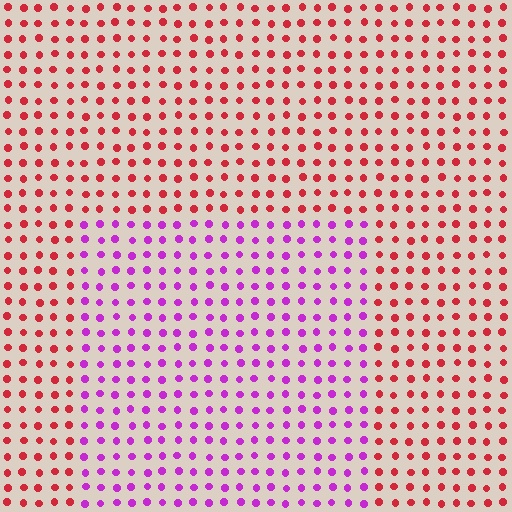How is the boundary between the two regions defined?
The boundary is defined purely by a slight shift in hue (about 58 degrees). Spacing, size, and orientation are identical on both sides.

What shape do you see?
I see a rectangle.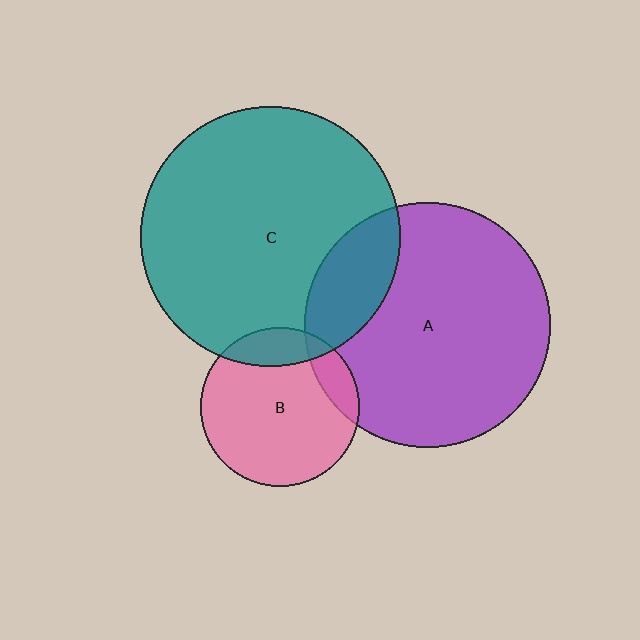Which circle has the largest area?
Circle C (teal).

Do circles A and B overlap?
Yes.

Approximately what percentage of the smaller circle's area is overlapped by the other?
Approximately 10%.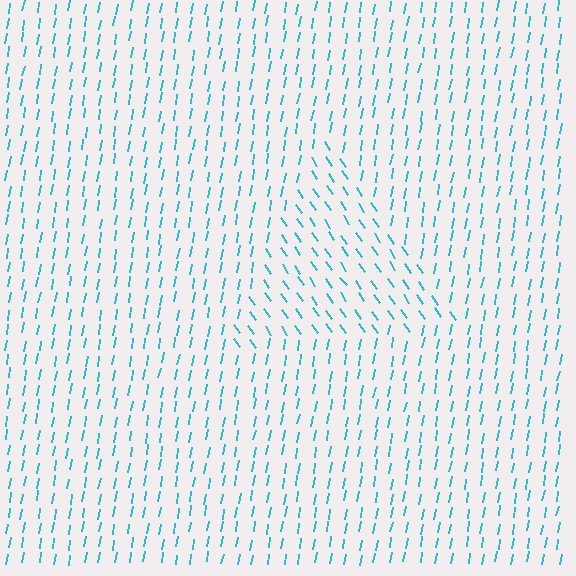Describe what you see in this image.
The image is filled with small cyan line segments. A triangle region in the image has lines oriented differently from the surrounding lines, creating a visible texture boundary.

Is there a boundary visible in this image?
Yes, there is a texture boundary formed by a change in line orientation.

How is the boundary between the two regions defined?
The boundary is defined purely by a change in line orientation (approximately 45 degrees difference). All lines are the same color and thickness.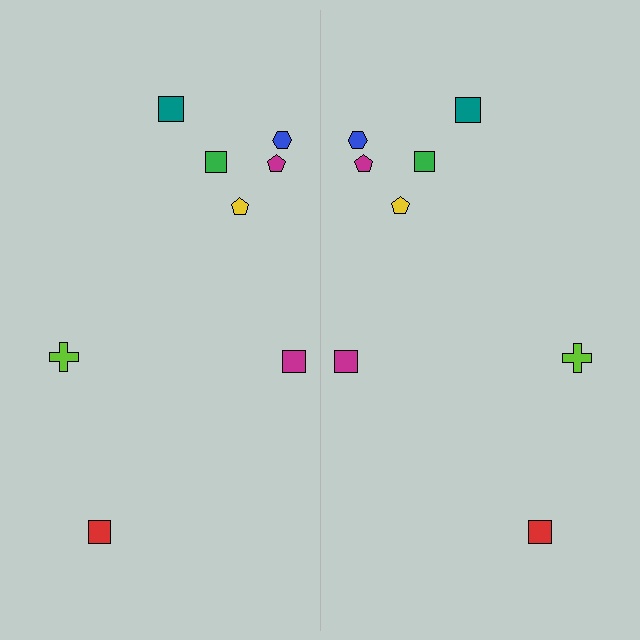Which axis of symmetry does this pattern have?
The pattern has a vertical axis of symmetry running through the center of the image.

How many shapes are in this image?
There are 16 shapes in this image.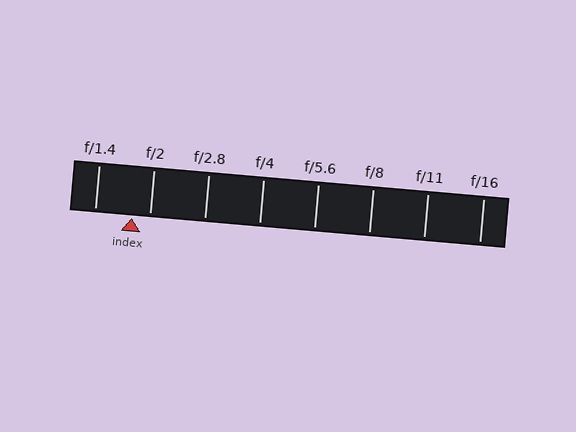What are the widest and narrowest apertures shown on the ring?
The widest aperture shown is f/1.4 and the narrowest is f/16.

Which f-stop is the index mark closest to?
The index mark is closest to f/2.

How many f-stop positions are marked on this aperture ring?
There are 8 f-stop positions marked.